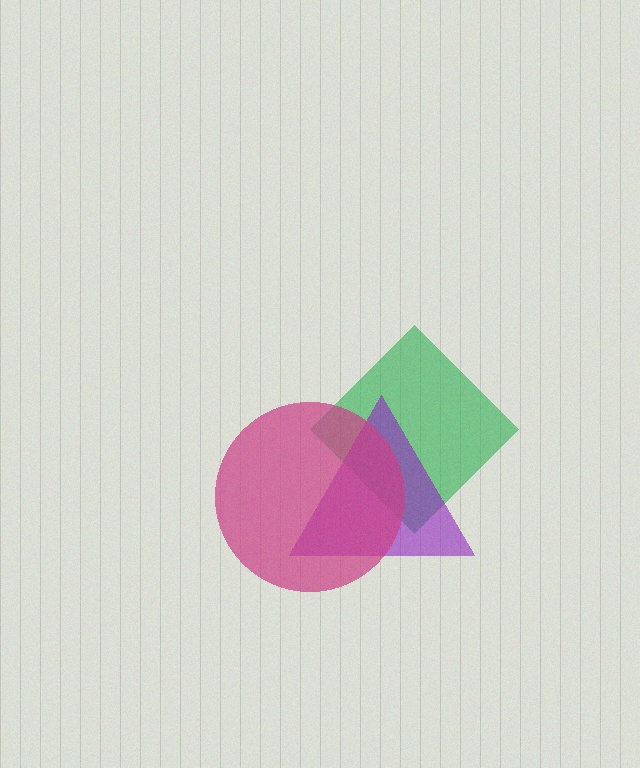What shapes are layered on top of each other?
The layered shapes are: a green diamond, a purple triangle, a magenta circle.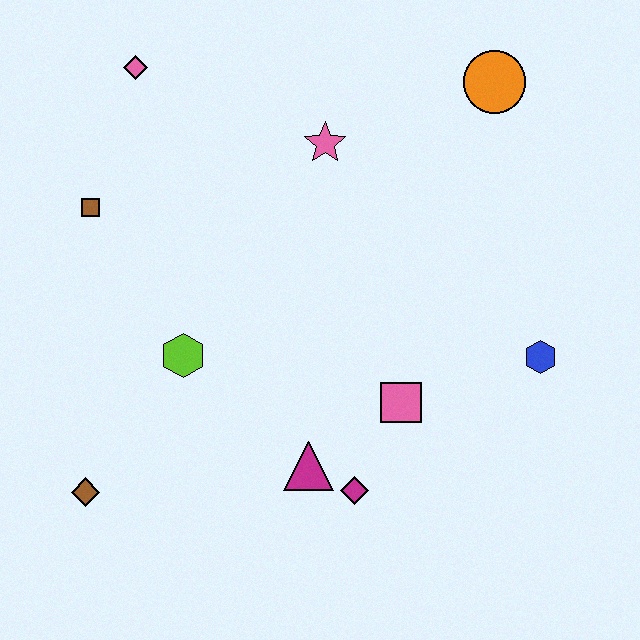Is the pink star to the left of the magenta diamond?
Yes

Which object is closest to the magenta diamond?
The magenta triangle is closest to the magenta diamond.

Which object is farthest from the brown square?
The blue hexagon is farthest from the brown square.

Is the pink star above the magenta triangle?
Yes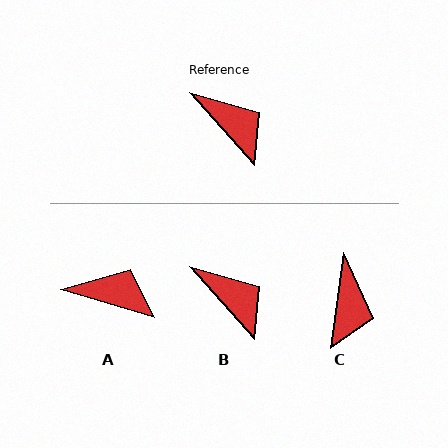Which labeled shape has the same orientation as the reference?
B.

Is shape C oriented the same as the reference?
No, it is off by about 50 degrees.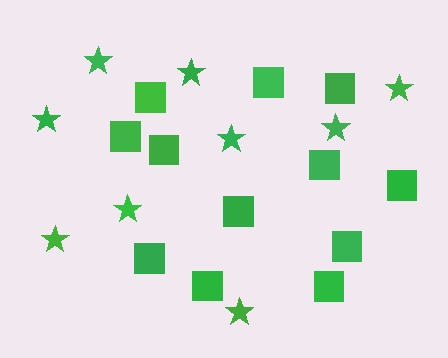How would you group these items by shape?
There are 2 groups: one group of squares (12) and one group of stars (9).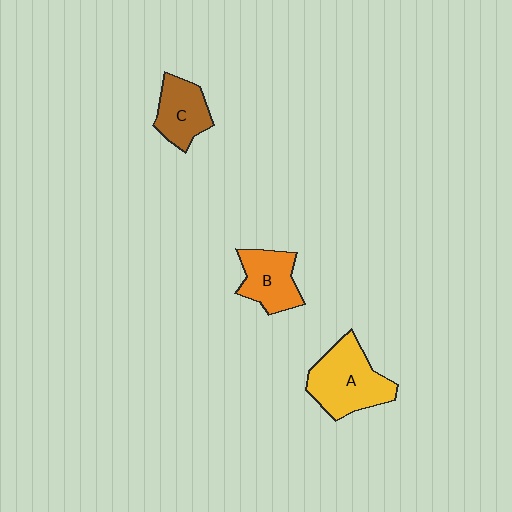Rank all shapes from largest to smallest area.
From largest to smallest: A (yellow), B (orange), C (brown).